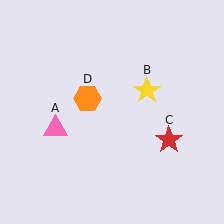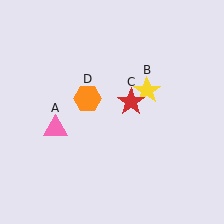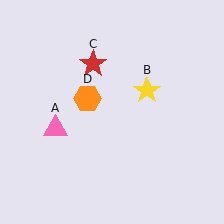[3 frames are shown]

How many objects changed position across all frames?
1 object changed position: red star (object C).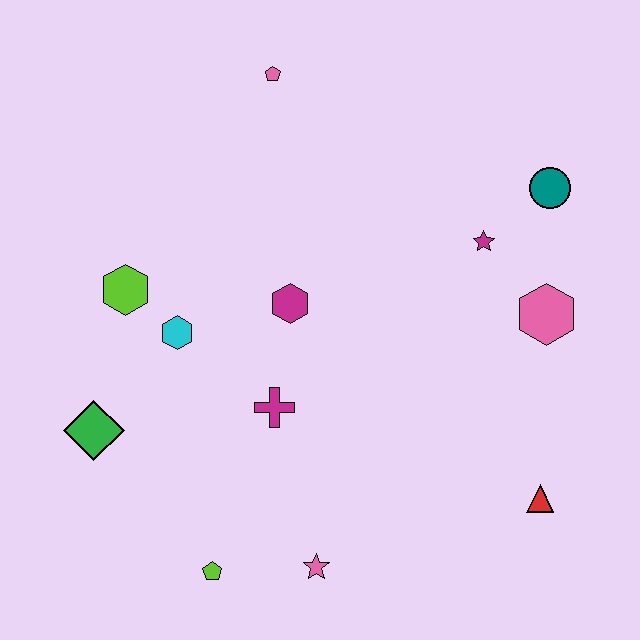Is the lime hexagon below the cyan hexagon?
No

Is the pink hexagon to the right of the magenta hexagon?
Yes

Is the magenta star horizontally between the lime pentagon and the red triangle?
Yes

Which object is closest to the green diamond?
The cyan hexagon is closest to the green diamond.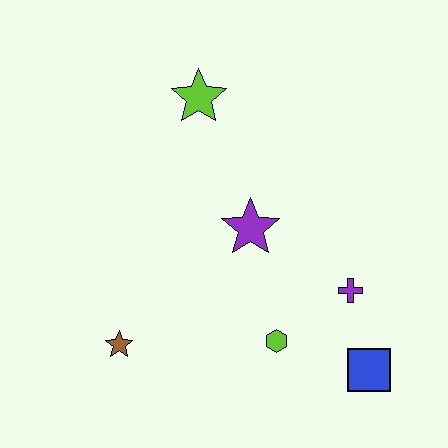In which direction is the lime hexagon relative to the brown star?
The lime hexagon is to the right of the brown star.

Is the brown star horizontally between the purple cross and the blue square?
No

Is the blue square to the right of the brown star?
Yes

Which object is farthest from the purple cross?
The lime star is farthest from the purple cross.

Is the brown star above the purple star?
No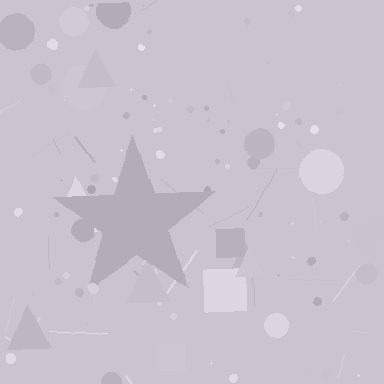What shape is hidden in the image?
A star is hidden in the image.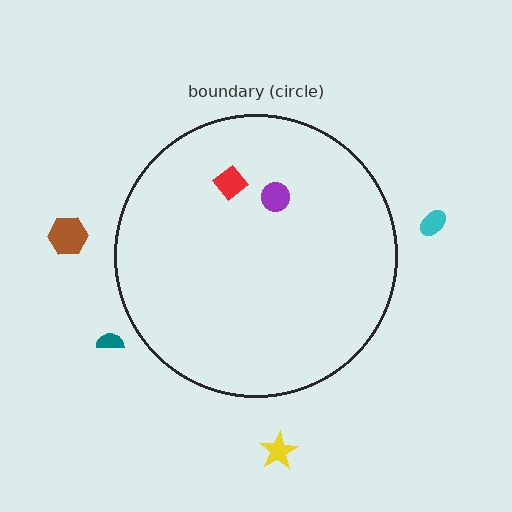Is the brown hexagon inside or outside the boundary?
Outside.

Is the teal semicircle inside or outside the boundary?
Outside.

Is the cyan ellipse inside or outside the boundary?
Outside.